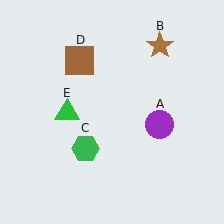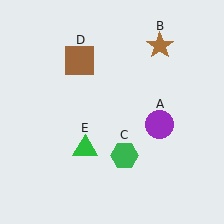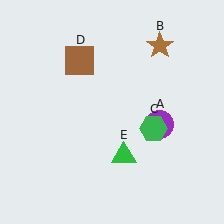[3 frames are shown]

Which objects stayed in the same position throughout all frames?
Purple circle (object A) and brown star (object B) and brown square (object D) remained stationary.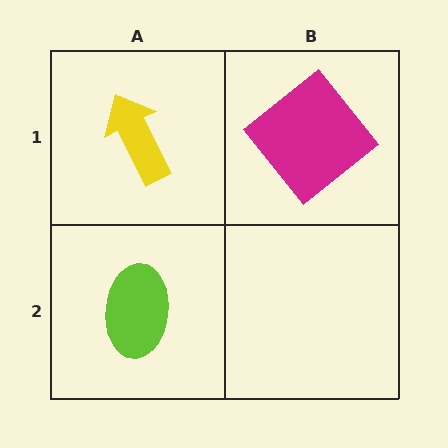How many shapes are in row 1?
2 shapes.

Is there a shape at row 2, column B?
No, that cell is empty.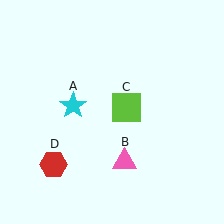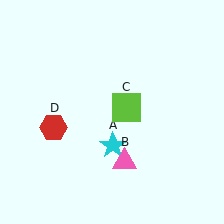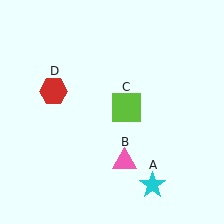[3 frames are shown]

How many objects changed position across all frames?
2 objects changed position: cyan star (object A), red hexagon (object D).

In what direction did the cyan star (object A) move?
The cyan star (object A) moved down and to the right.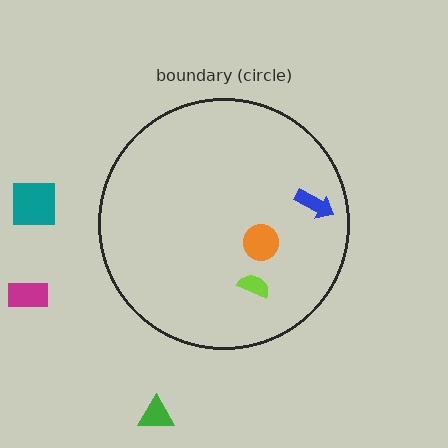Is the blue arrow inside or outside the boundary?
Inside.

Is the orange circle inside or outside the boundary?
Inside.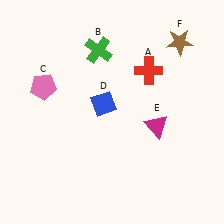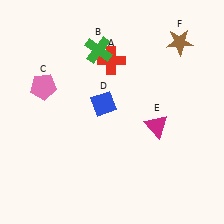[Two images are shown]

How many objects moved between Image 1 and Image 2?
1 object moved between the two images.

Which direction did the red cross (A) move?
The red cross (A) moved left.